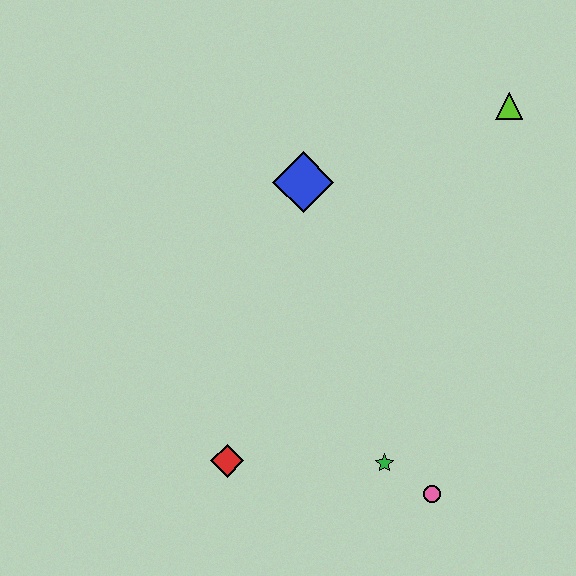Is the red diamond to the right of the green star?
No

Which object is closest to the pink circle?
The green star is closest to the pink circle.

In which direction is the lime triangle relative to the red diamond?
The lime triangle is above the red diamond.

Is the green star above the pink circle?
Yes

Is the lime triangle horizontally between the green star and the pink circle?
No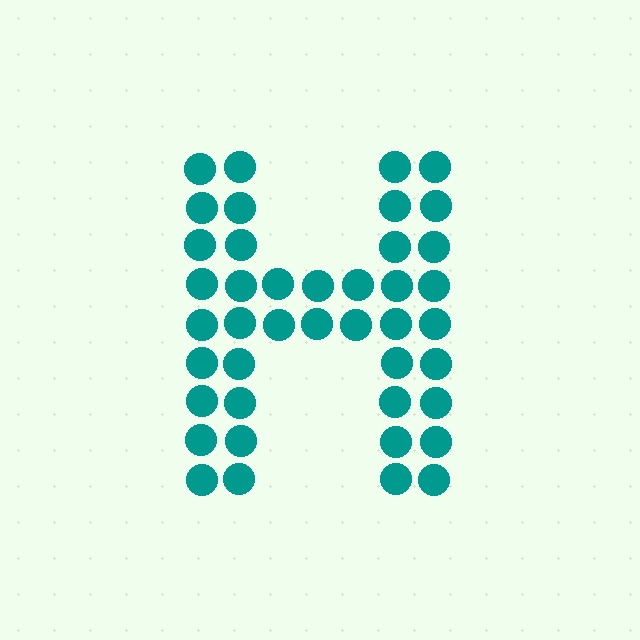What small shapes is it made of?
It is made of small circles.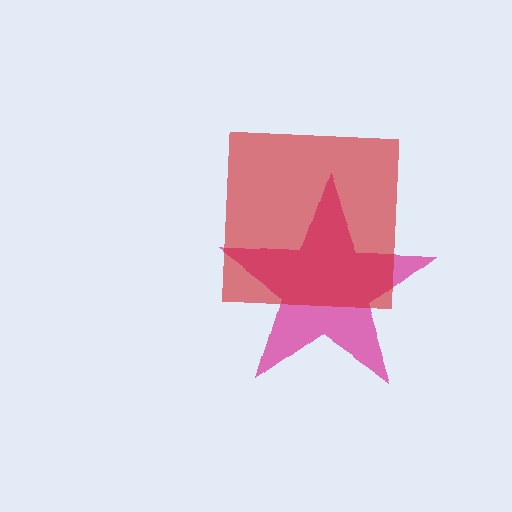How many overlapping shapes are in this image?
There are 2 overlapping shapes in the image.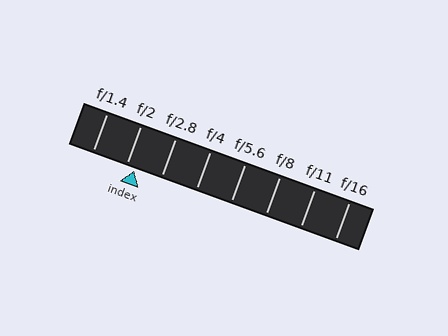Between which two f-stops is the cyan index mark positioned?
The index mark is between f/2 and f/2.8.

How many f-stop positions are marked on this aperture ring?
There are 8 f-stop positions marked.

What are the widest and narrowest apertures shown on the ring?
The widest aperture shown is f/1.4 and the narrowest is f/16.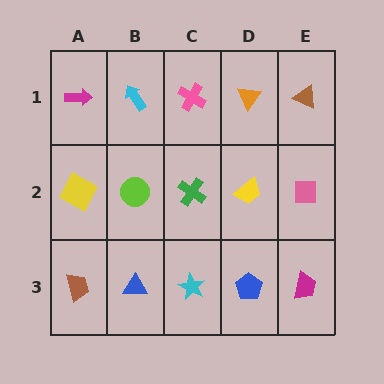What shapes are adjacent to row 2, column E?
A brown triangle (row 1, column E), a magenta trapezoid (row 3, column E), a yellow trapezoid (row 2, column D).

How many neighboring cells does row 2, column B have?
4.